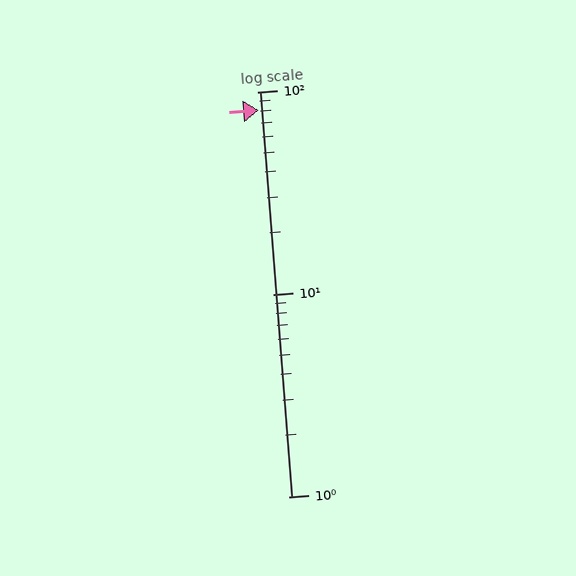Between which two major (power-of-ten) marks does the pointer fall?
The pointer is between 10 and 100.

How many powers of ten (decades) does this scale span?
The scale spans 2 decades, from 1 to 100.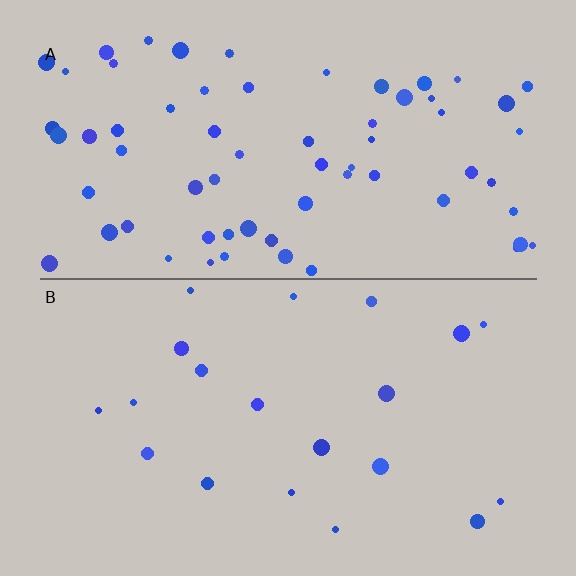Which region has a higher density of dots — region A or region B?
A (the top).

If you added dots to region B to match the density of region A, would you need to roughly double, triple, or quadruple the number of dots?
Approximately triple.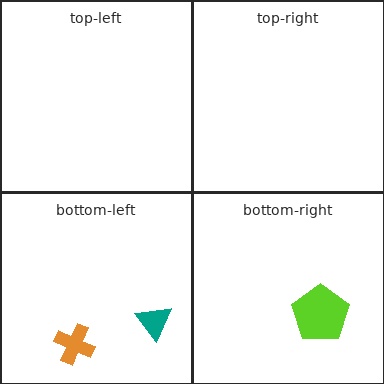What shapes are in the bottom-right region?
The lime pentagon.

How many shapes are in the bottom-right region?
1.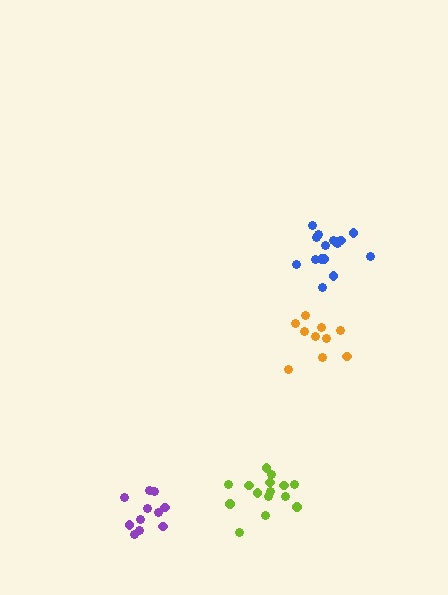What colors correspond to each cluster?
The clusters are colored: blue, lime, purple, orange.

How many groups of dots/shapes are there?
There are 4 groups.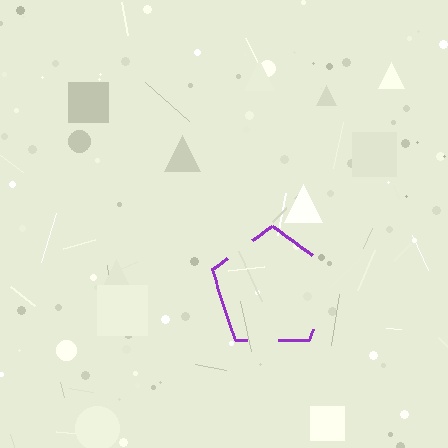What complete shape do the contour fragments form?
The contour fragments form a pentagon.